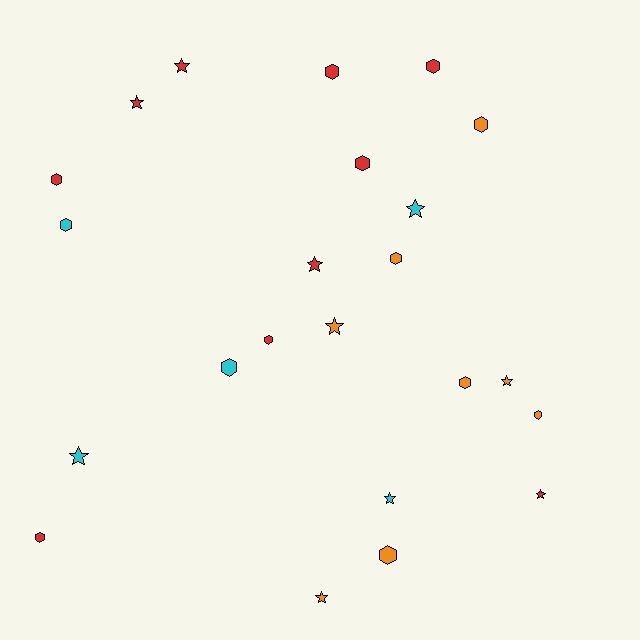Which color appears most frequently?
Red, with 10 objects.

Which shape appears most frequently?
Hexagon, with 13 objects.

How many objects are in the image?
There are 23 objects.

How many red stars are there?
There are 4 red stars.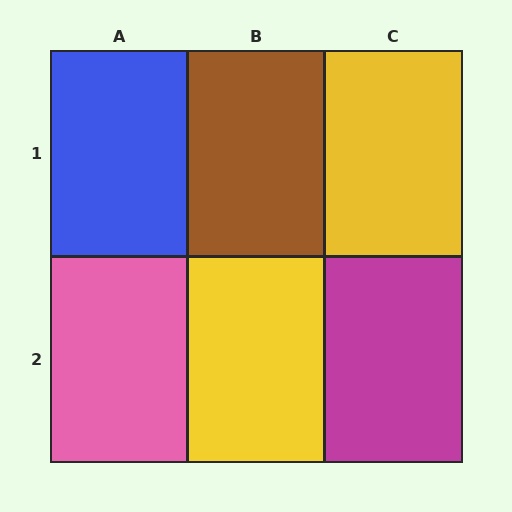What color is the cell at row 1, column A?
Blue.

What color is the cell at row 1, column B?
Brown.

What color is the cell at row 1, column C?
Yellow.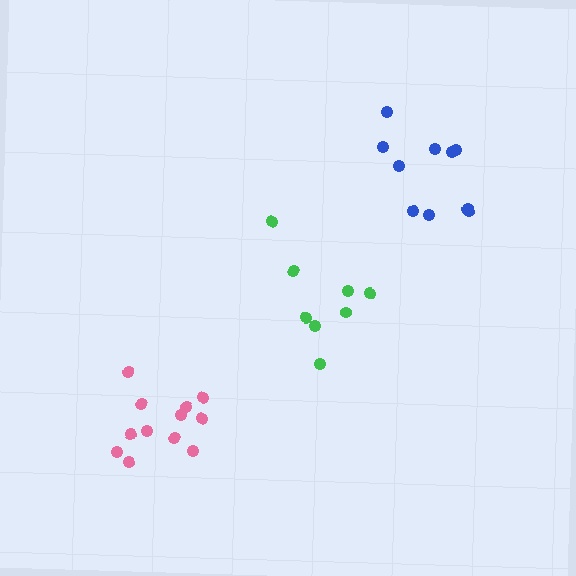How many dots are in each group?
Group 1: 10 dots, Group 2: 12 dots, Group 3: 8 dots (30 total).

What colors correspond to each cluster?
The clusters are colored: blue, pink, green.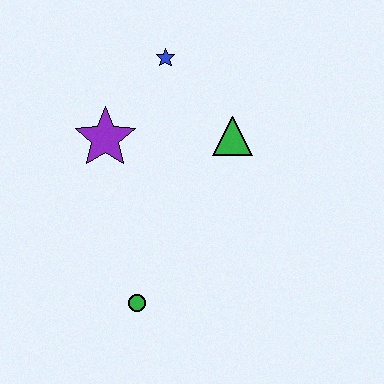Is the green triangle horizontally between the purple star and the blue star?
No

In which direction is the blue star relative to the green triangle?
The blue star is above the green triangle.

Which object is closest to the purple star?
The blue star is closest to the purple star.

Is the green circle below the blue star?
Yes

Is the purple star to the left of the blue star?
Yes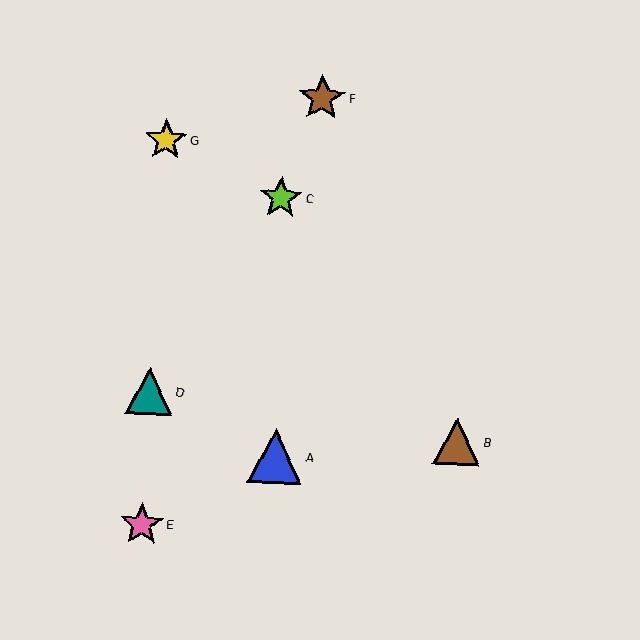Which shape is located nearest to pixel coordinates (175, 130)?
The yellow star (labeled G) at (166, 140) is nearest to that location.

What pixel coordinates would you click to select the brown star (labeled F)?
Click at (322, 98) to select the brown star F.